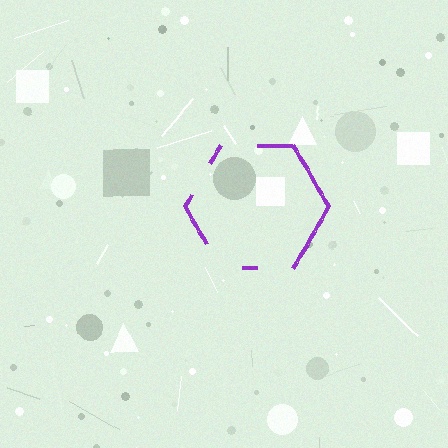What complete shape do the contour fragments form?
The contour fragments form a hexagon.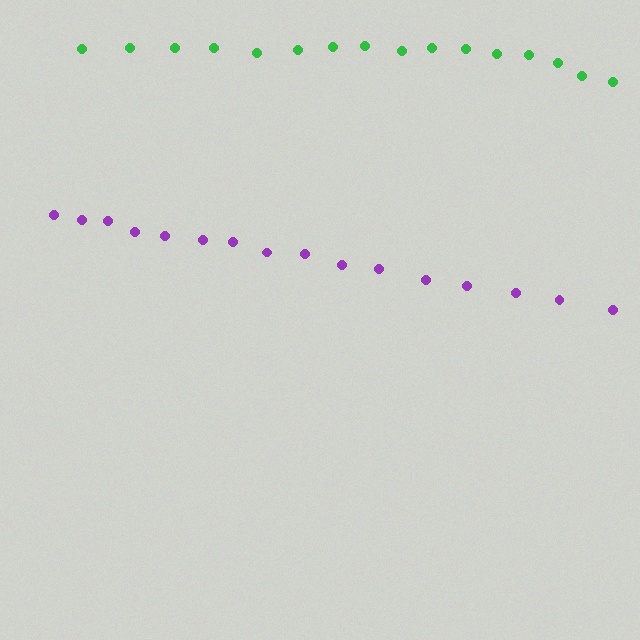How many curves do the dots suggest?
There are 2 distinct paths.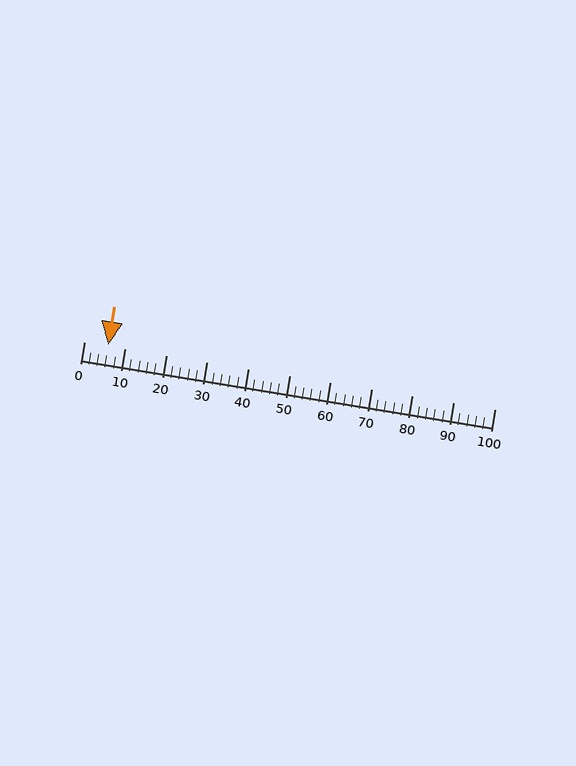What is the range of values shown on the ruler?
The ruler shows values from 0 to 100.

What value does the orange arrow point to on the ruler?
The orange arrow points to approximately 6.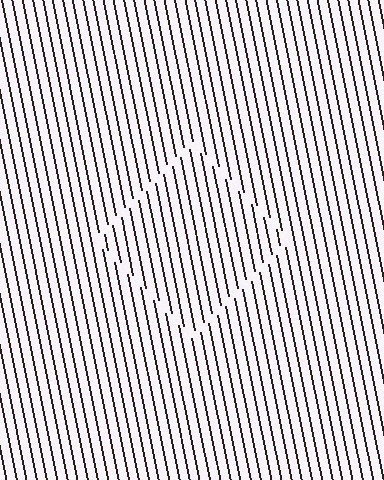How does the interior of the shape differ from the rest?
The interior of the shape contains the same grating, shifted by half a period — the contour is defined by the phase discontinuity where line-ends from the inner and outer gratings abut.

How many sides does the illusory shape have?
4 sides — the line-ends trace a square.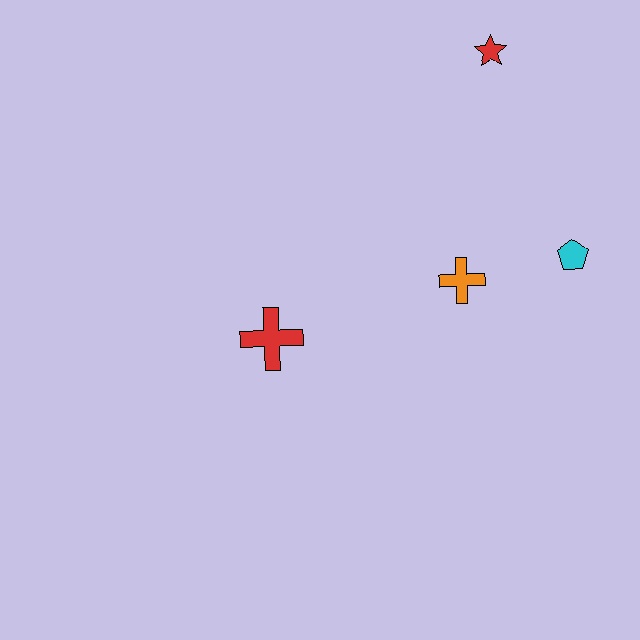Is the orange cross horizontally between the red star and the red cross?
Yes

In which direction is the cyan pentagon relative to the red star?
The cyan pentagon is below the red star.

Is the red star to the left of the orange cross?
No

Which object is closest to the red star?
The cyan pentagon is closest to the red star.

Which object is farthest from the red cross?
The red star is farthest from the red cross.